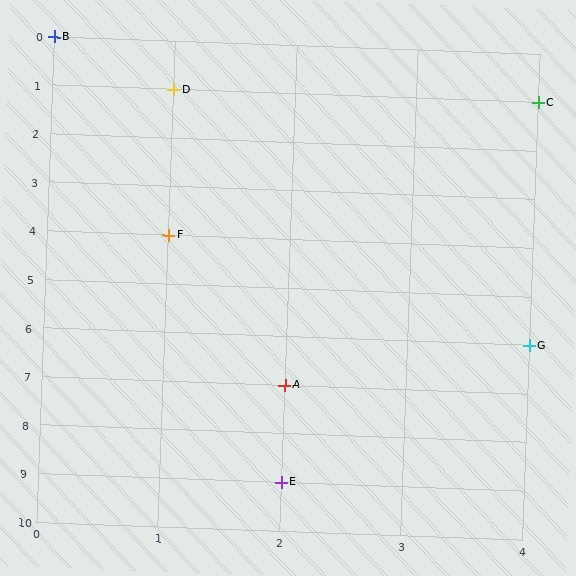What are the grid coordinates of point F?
Point F is at grid coordinates (1, 4).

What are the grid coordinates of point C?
Point C is at grid coordinates (4, 1).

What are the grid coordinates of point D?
Point D is at grid coordinates (1, 1).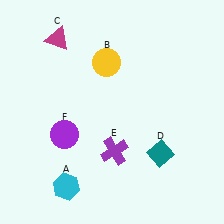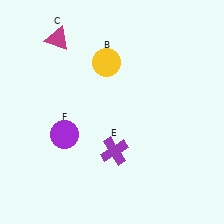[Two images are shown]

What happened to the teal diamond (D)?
The teal diamond (D) was removed in Image 2. It was in the bottom-right area of Image 1.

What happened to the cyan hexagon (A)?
The cyan hexagon (A) was removed in Image 2. It was in the bottom-left area of Image 1.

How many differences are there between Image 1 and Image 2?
There are 2 differences between the two images.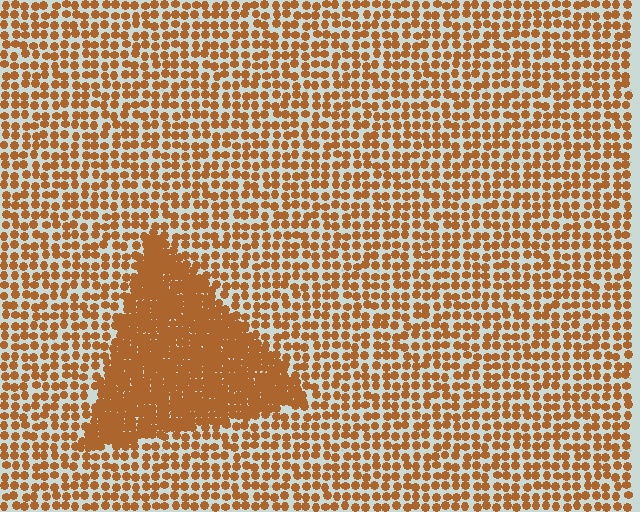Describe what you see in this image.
The image contains small brown elements arranged at two different densities. A triangle-shaped region is visible where the elements are more densely packed than the surrounding area.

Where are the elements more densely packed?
The elements are more densely packed inside the triangle boundary.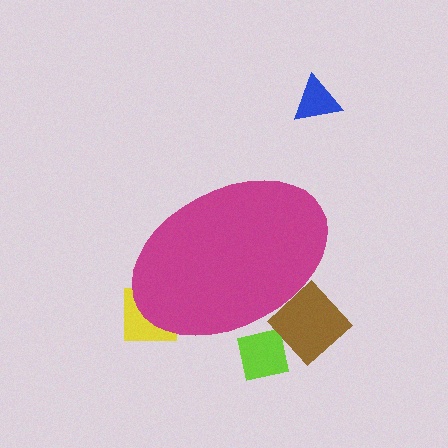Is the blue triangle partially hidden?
No, the blue triangle is fully visible.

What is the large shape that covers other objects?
A magenta ellipse.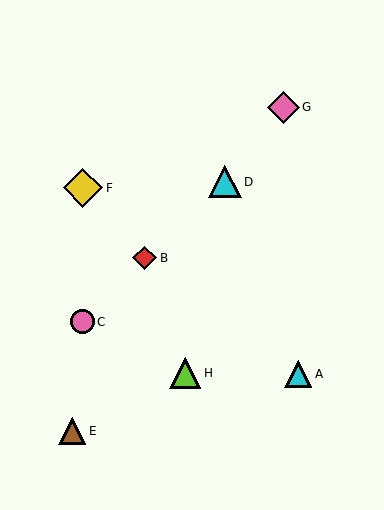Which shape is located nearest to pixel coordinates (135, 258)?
The red diamond (labeled B) at (145, 258) is nearest to that location.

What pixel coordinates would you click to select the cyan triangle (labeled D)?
Click at (225, 182) to select the cyan triangle D.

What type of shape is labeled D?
Shape D is a cyan triangle.